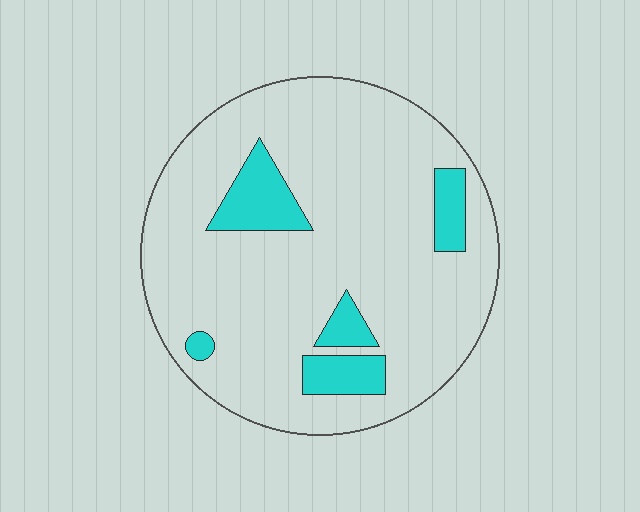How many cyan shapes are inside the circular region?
5.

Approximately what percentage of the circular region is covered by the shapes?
Approximately 15%.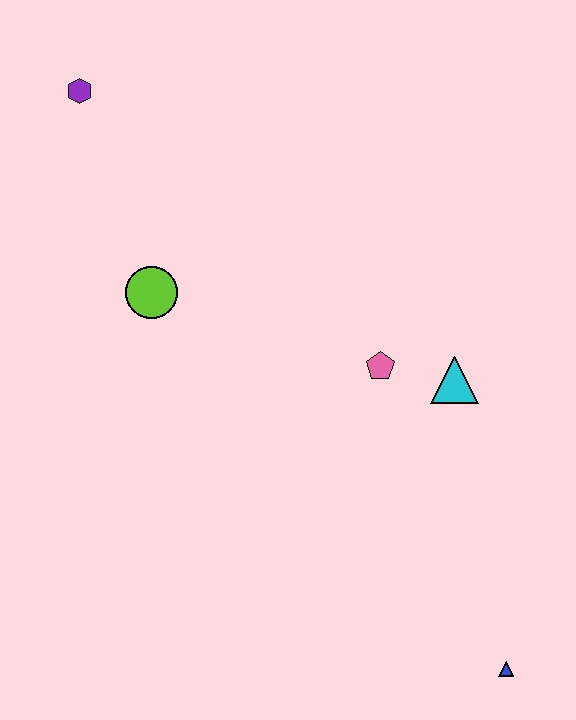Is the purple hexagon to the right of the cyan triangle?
No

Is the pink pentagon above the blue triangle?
Yes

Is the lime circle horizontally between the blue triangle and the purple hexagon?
Yes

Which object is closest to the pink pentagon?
The cyan triangle is closest to the pink pentagon.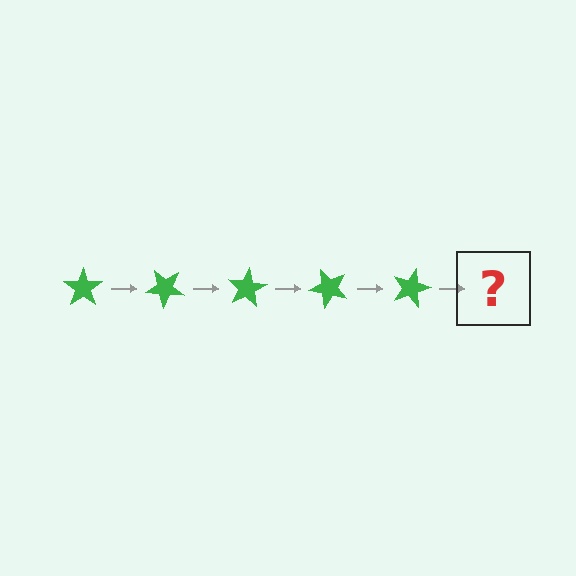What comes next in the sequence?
The next element should be a green star rotated 200 degrees.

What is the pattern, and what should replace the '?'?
The pattern is that the star rotates 40 degrees each step. The '?' should be a green star rotated 200 degrees.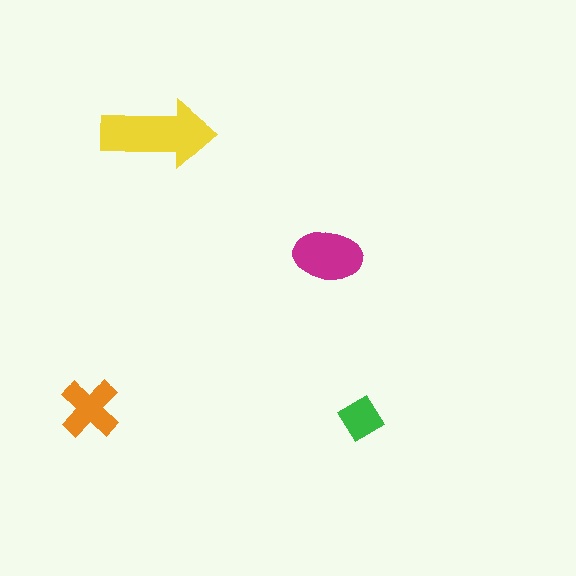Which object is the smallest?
The green diamond.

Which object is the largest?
The yellow arrow.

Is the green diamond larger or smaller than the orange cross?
Smaller.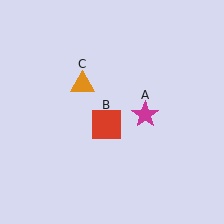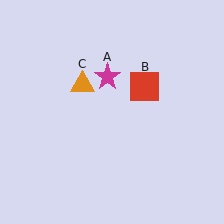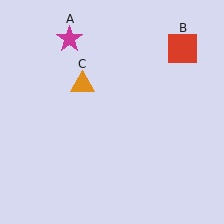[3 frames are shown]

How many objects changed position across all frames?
2 objects changed position: magenta star (object A), red square (object B).